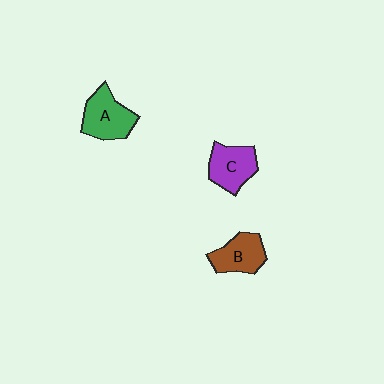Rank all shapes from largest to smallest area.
From largest to smallest: A (green), C (purple), B (brown).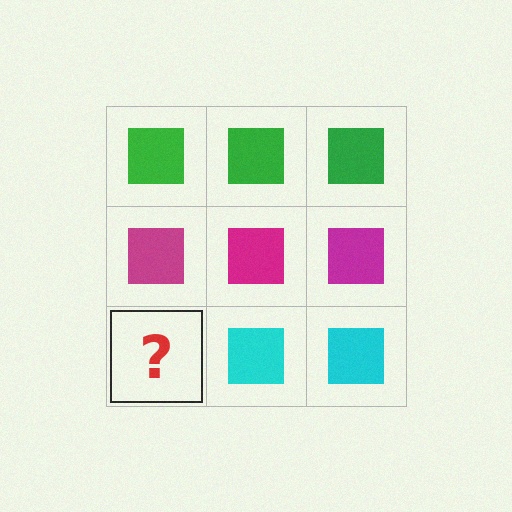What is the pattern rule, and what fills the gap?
The rule is that each row has a consistent color. The gap should be filled with a cyan square.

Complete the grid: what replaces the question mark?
The question mark should be replaced with a cyan square.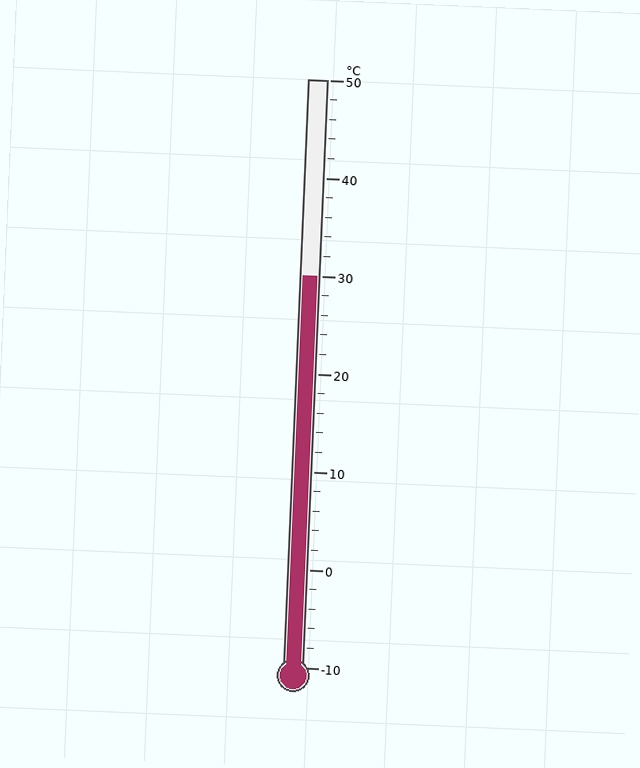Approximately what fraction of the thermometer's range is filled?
The thermometer is filled to approximately 65% of its range.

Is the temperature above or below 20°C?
The temperature is above 20°C.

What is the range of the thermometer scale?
The thermometer scale ranges from -10°C to 50°C.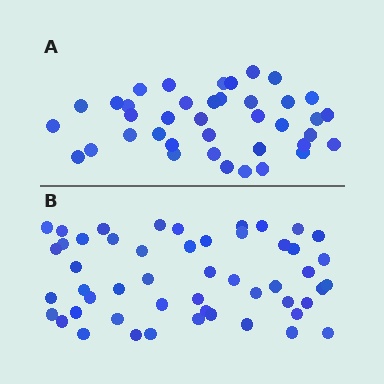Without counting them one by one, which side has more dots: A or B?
Region B (the bottom region) has more dots.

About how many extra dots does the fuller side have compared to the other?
Region B has roughly 12 or so more dots than region A.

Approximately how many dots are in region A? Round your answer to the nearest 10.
About 40 dots. (The exact count is 39, which rounds to 40.)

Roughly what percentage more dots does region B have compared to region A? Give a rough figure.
About 30% more.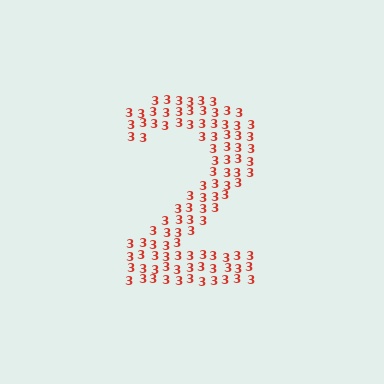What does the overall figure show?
The overall figure shows the digit 2.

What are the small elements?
The small elements are digit 3's.